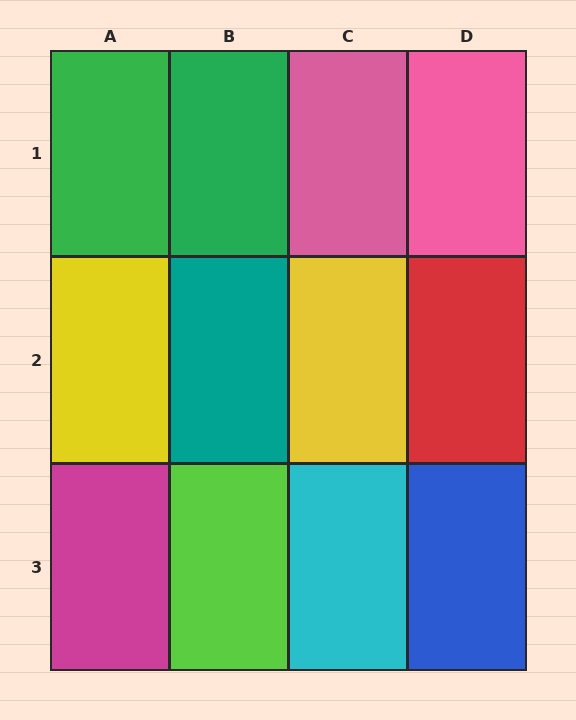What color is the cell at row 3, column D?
Blue.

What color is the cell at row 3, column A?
Magenta.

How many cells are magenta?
1 cell is magenta.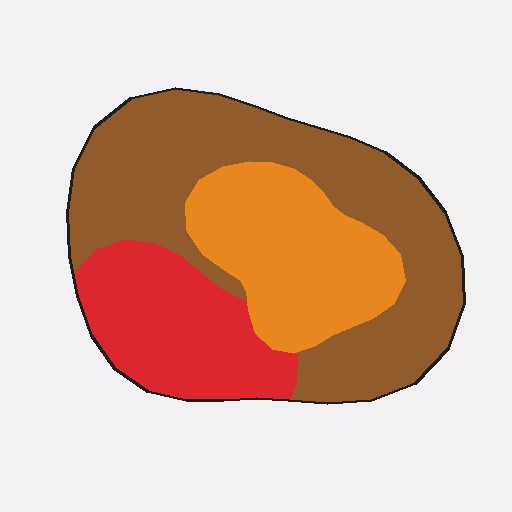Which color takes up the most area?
Brown, at roughly 50%.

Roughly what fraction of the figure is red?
Red takes up between a sixth and a third of the figure.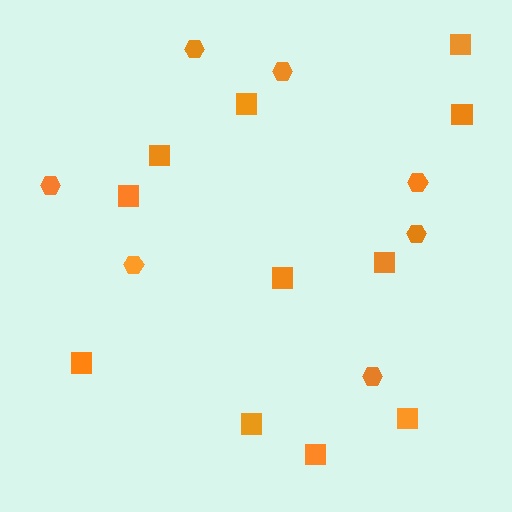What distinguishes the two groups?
There are 2 groups: one group of squares (11) and one group of hexagons (7).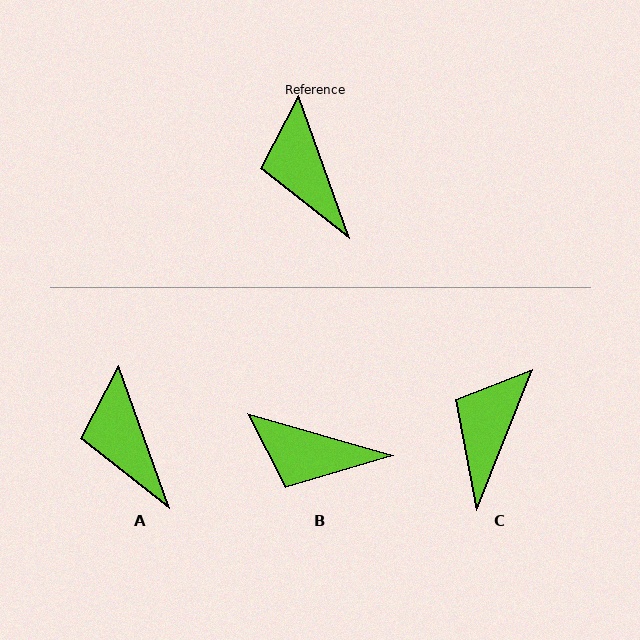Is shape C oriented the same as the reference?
No, it is off by about 42 degrees.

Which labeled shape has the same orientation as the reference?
A.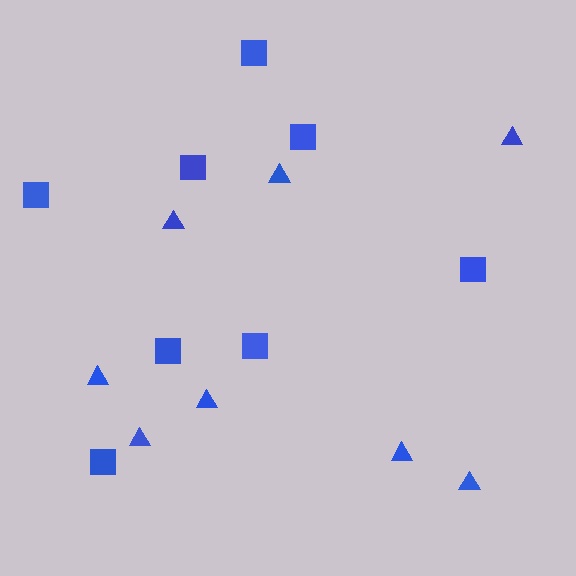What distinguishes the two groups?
There are 2 groups: one group of squares (8) and one group of triangles (8).